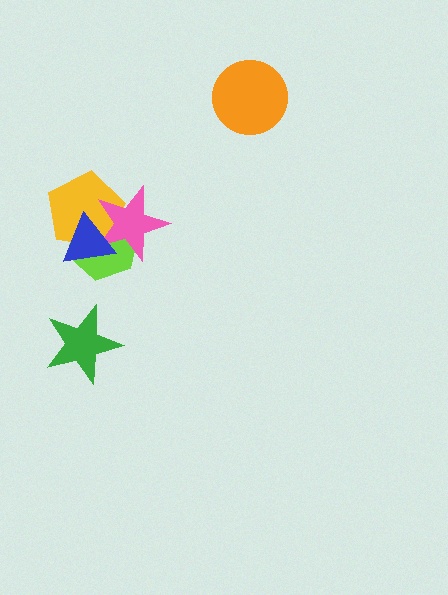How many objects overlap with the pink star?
3 objects overlap with the pink star.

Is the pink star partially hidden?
Yes, it is partially covered by another shape.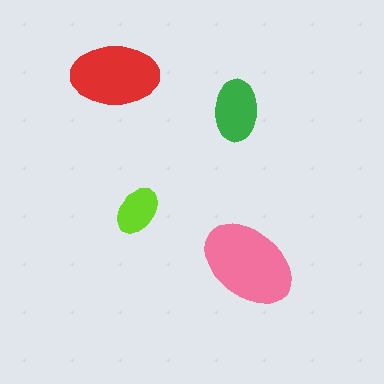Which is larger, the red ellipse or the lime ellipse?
The red one.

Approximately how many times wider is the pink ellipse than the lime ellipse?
About 2 times wider.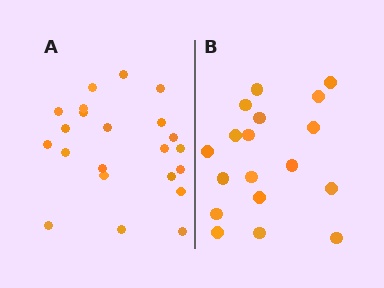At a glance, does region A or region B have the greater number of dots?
Region A (the left region) has more dots.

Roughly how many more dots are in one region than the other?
Region A has about 4 more dots than region B.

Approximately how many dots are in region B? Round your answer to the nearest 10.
About 20 dots. (The exact count is 18, which rounds to 20.)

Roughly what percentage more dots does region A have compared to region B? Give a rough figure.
About 20% more.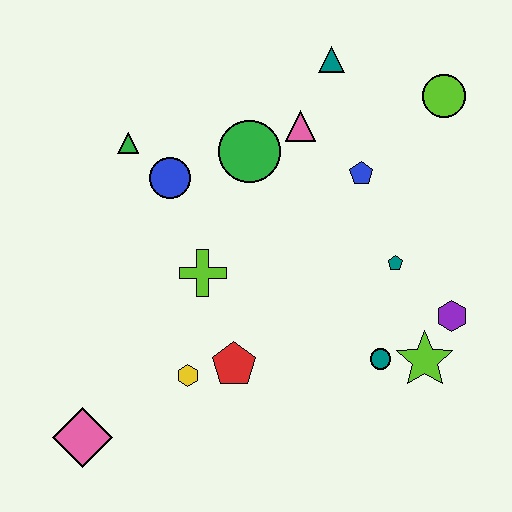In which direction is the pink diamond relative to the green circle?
The pink diamond is below the green circle.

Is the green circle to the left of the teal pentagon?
Yes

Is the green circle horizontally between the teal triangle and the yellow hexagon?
Yes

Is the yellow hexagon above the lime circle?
No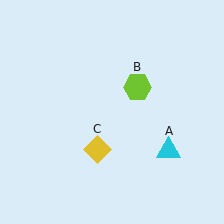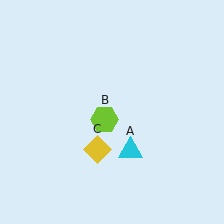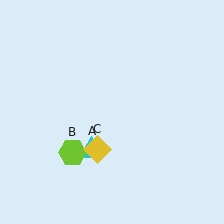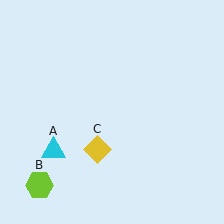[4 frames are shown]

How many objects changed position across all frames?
2 objects changed position: cyan triangle (object A), lime hexagon (object B).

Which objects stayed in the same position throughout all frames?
Yellow diamond (object C) remained stationary.